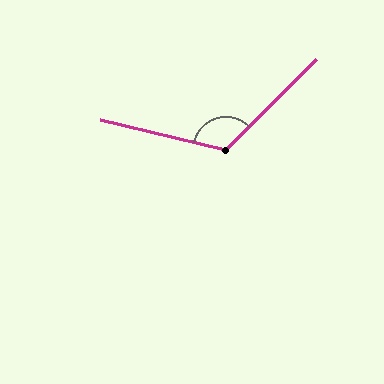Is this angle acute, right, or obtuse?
It is obtuse.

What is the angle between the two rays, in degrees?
Approximately 121 degrees.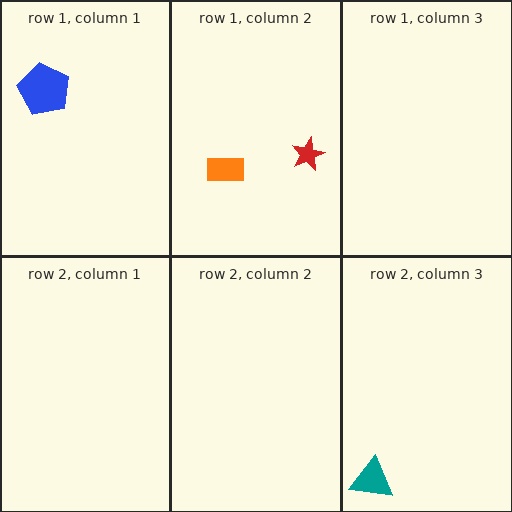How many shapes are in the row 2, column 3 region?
1.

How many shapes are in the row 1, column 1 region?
1.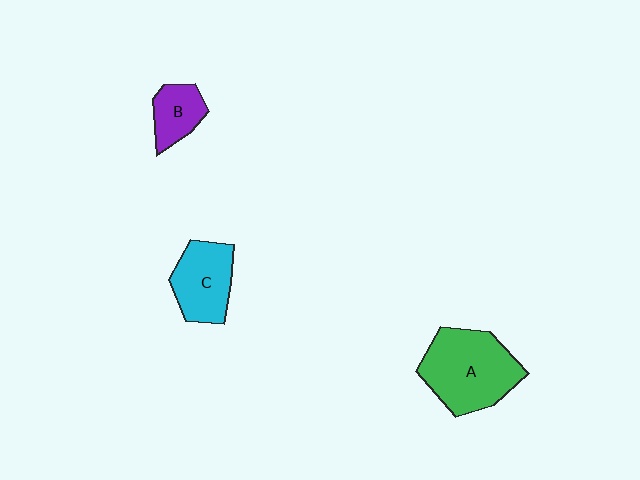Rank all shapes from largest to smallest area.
From largest to smallest: A (green), C (cyan), B (purple).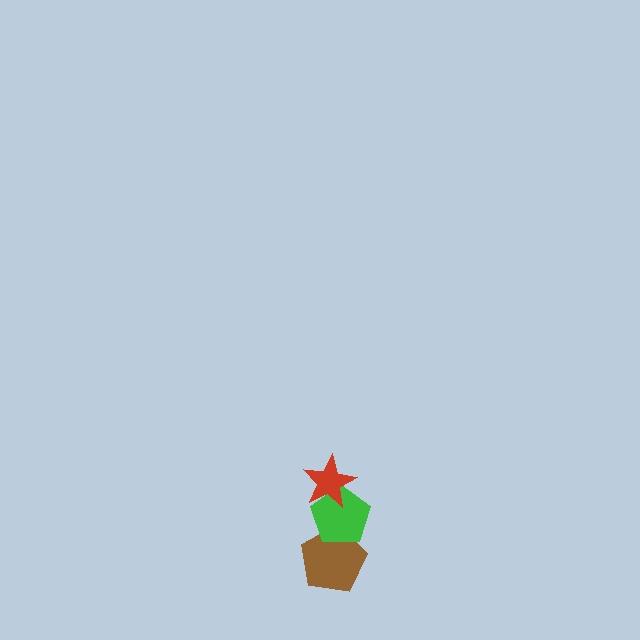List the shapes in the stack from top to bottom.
From top to bottom: the red star, the green pentagon, the brown pentagon.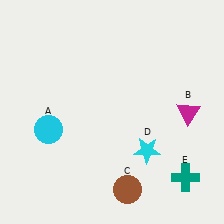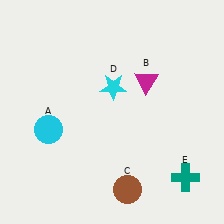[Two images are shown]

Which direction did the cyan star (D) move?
The cyan star (D) moved up.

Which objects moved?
The objects that moved are: the magenta triangle (B), the cyan star (D).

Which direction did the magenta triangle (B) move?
The magenta triangle (B) moved left.